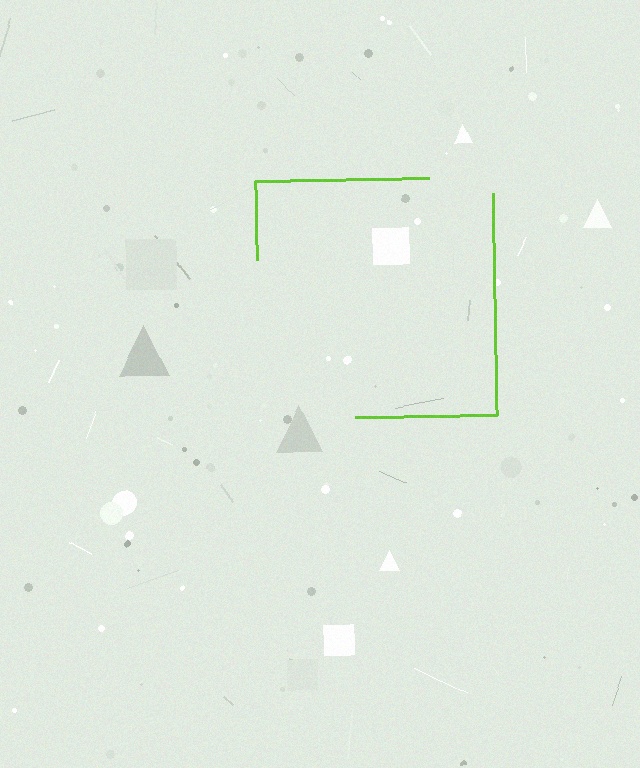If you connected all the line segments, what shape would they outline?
They would outline a square.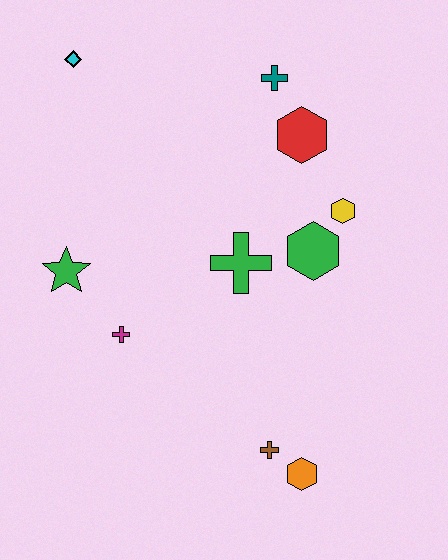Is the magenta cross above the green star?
No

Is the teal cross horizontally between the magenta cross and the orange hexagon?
Yes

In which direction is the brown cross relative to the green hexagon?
The brown cross is below the green hexagon.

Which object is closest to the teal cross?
The red hexagon is closest to the teal cross.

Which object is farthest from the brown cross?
The cyan diamond is farthest from the brown cross.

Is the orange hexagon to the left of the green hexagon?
Yes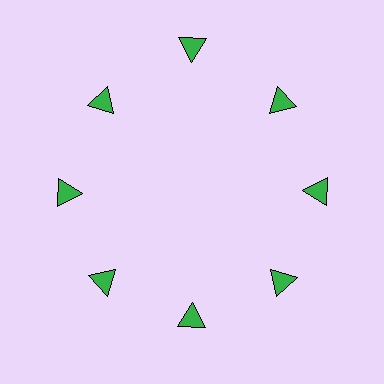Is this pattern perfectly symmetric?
No. The 8 green triangles are arranged in a ring, but one element near the 12 o'clock position is pushed outward from the center, breaking the 8-fold rotational symmetry.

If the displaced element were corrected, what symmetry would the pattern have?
It would have 8-fold rotational symmetry — the pattern would map onto itself every 45 degrees.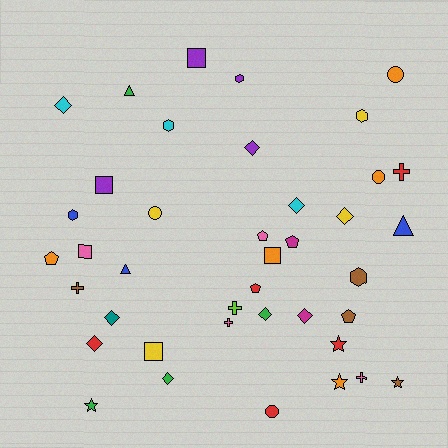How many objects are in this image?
There are 40 objects.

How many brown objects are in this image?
There are 4 brown objects.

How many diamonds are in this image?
There are 9 diamonds.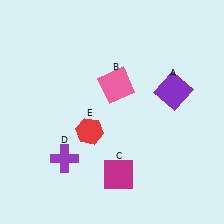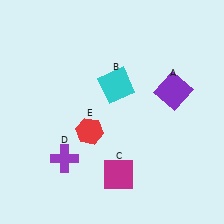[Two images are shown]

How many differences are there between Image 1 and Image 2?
There is 1 difference between the two images.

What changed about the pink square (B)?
In Image 1, B is pink. In Image 2, it changed to cyan.